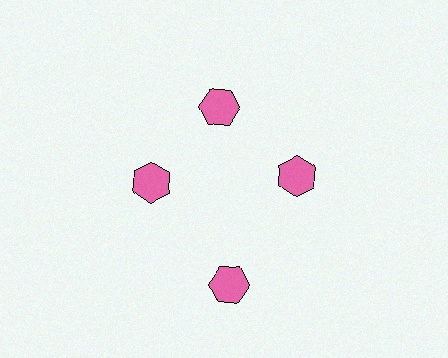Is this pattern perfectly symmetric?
No. The 4 pink hexagons are arranged in a ring, but one element near the 6 o'clock position is pushed outward from the center, breaking the 4-fold rotational symmetry.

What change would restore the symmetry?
The symmetry would be restored by moving it inward, back onto the ring so that all 4 hexagons sit at equal angles and equal distance from the center.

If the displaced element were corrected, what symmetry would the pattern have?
It would have 4-fold rotational symmetry — the pattern would map onto itself every 90 degrees.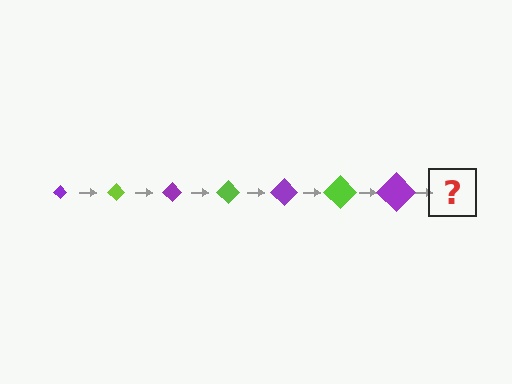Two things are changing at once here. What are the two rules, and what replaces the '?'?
The two rules are that the diamond grows larger each step and the color cycles through purple and lime. The '?' should be a lime diamond, larger than the previous one.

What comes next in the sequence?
The next element should be a lime diamond, larger than the previous one.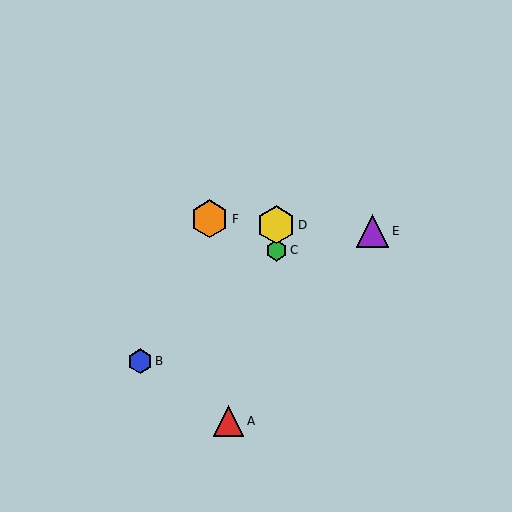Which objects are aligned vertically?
Objects C, D are aligned vertically.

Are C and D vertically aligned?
Yes, both are at x≈276.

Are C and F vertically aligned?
No, C is at x≈276 and F is at x≈210.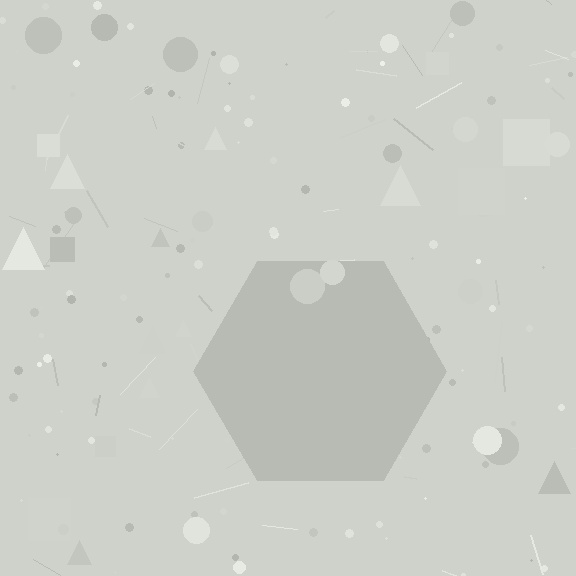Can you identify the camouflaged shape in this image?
The camouflaged shape is a hexagon.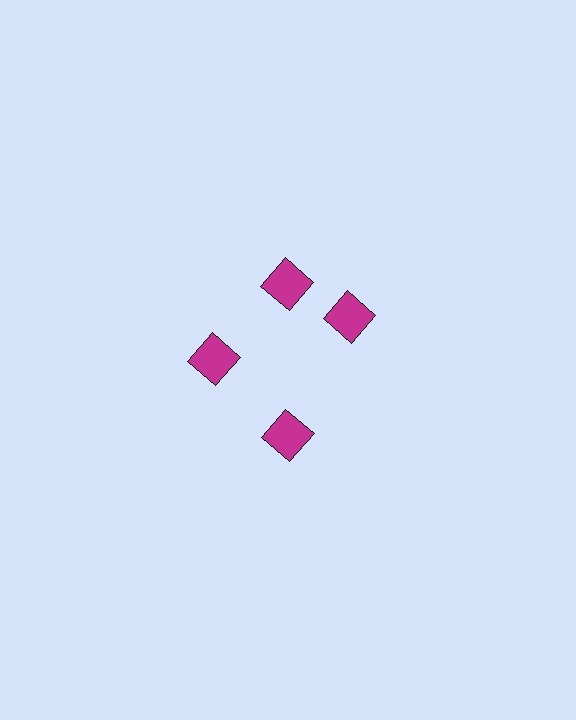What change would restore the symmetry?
The symmetry would be restored by rotating it back into even spacing with its neighbors so that all 4 squares sit at equal angles and equal distance from the center.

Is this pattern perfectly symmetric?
No. The 4 magenta squares are arranged in a ring, but one element near the 3 o'clock position is rotated out of alignment along the ring, breaking the 4-fold rotational symmetry.